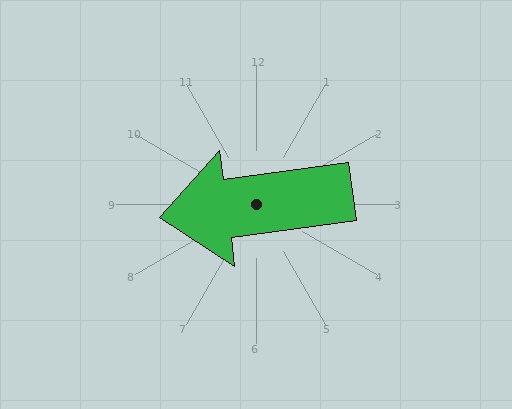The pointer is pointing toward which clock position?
Roughly 9 o'clock.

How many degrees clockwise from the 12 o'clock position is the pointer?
Approximately 262 degrees.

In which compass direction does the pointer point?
West.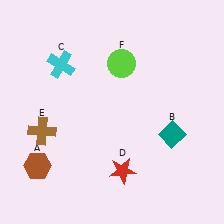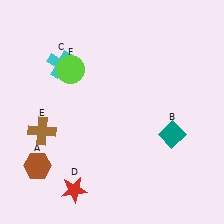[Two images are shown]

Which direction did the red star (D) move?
The red star (D) moved left.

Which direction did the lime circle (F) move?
The lime circle (F) moved left.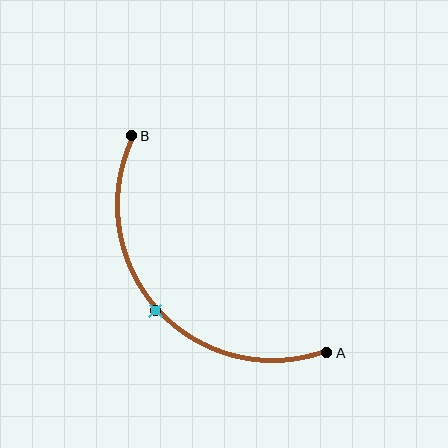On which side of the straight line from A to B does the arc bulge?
The arc bulges below and to the left of the straight line connecting A and B.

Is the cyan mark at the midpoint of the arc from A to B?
Yes. The cyan mark lies on the arc at equal arc-length from both A and B — it is the arc midpoint.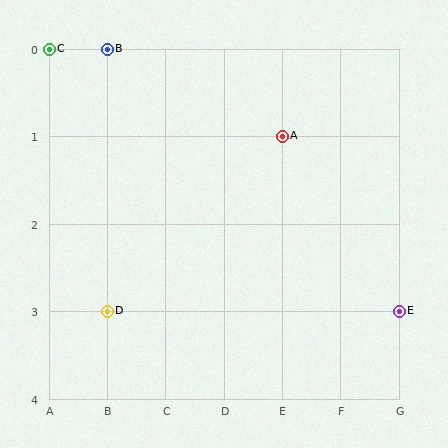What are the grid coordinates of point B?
Point B is at grid coordinates (B, 0).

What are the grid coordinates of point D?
Point D is at grid coordinates (B, 3).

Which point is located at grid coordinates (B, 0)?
Point B is at (B, 0).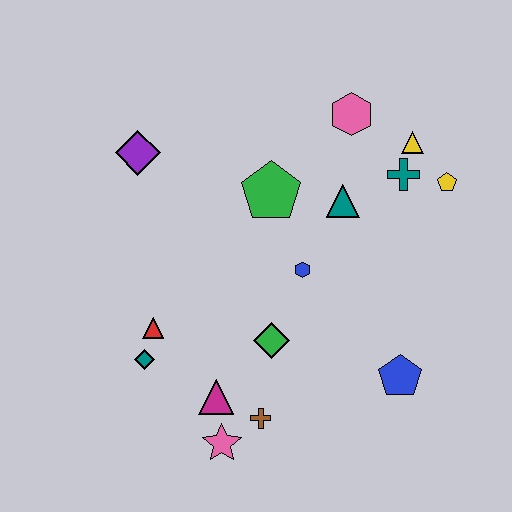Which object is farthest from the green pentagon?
The pink star is farthest from the green pentagon.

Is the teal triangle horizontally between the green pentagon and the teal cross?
Yes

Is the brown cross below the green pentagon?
Yes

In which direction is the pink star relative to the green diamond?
The pink star is below the green diamond.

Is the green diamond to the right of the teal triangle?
No